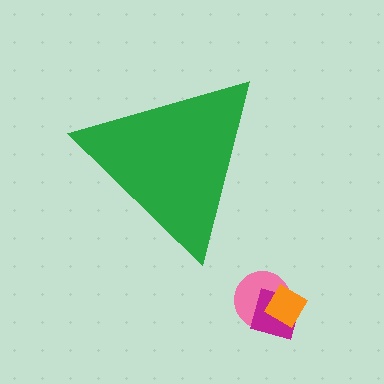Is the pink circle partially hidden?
No, the pink circle is fully visible.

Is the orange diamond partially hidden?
No, the orange diamond is fully visible.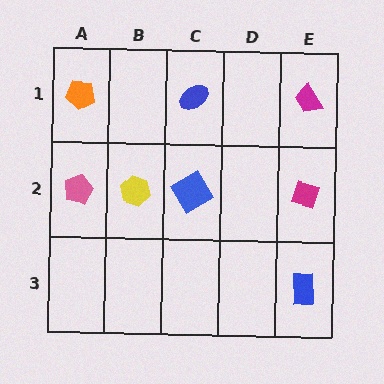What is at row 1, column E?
A magenta trapezoid.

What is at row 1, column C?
A blue ellipse.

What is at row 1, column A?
An orange pentagon.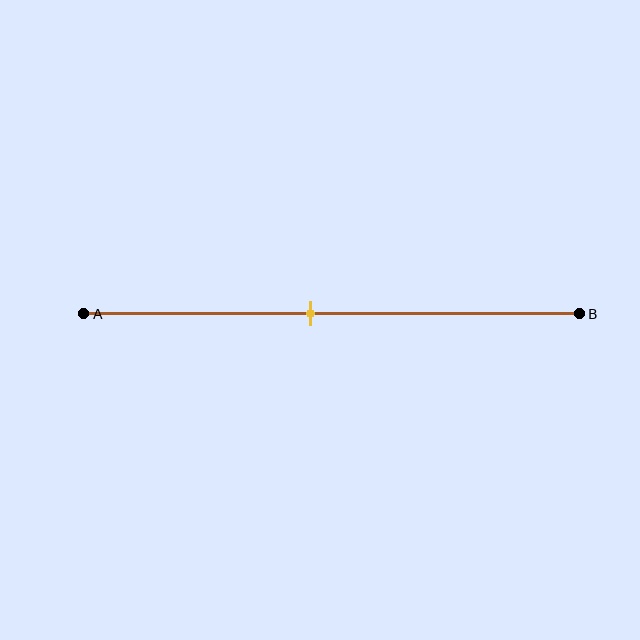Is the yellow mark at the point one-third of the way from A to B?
No, the mark is at about 45% from A, not at the 33% one-third point.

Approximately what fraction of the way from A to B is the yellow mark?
The yellow mark is approximately 45% of the way from A to B.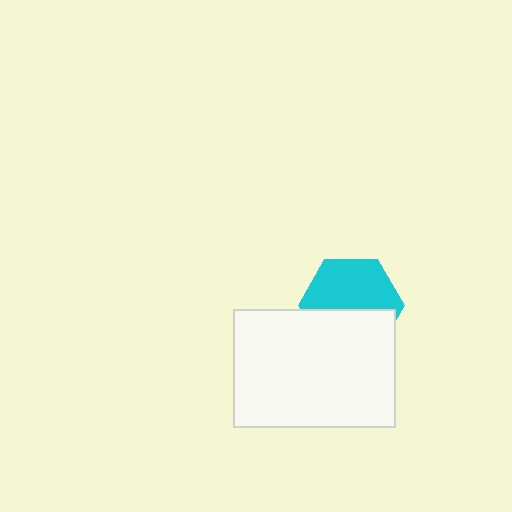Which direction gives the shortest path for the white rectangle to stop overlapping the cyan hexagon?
Moving down gives the shortest separation.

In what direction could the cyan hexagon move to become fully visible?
The cyan hexagon could move up. That would shift it out from behind the white rectangle entirely.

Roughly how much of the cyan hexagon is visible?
About half of it is visible (roughly 56%).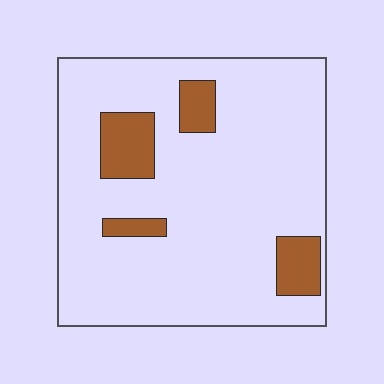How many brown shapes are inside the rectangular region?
4.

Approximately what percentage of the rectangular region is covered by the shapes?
Approximately 15%.